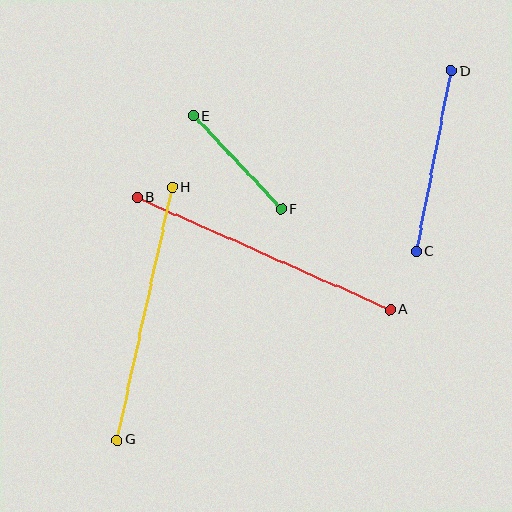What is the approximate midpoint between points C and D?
The midpoint is at approximately (434, 161) pixels.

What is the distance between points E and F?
The distance is approximately 128 pixels.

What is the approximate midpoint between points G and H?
The midpoint is at approximately (145, 314) pixels.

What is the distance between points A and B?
The distance is approximately 277 pixels.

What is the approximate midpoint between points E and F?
The midpoint is at approximately (237, 163) pixels.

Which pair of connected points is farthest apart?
Points A and B are farthest apart.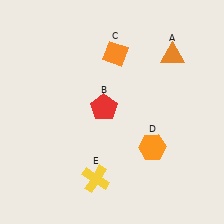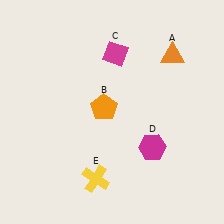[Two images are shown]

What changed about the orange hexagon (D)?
In Image 1, D is orange. In Image 2, it changed to magenta.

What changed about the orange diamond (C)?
In Image 1, C is orange. In Image 2, it changed to magenta.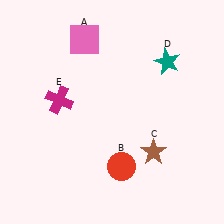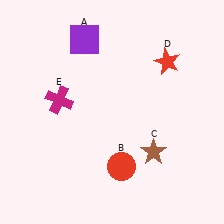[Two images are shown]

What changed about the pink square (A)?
In Image 1, A is pink. In Image 2, it changed to purple.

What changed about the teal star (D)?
In Image 1, D is teal. In Image 2, it changed to red.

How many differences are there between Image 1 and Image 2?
There are 2 differences between the two images.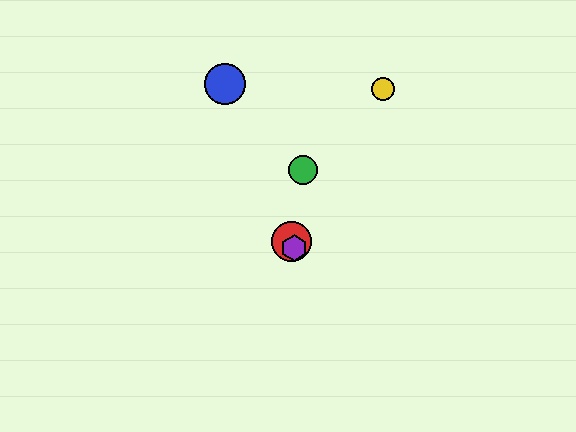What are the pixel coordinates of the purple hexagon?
The purple hexagon is at (294, 248).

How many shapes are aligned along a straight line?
3 shapes (the red circle, the blue circle, the purple hexagon) are aligned along a straight line.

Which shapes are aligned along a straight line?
The red circle, the blue circle, the purple hexagon are aligned along a straight line.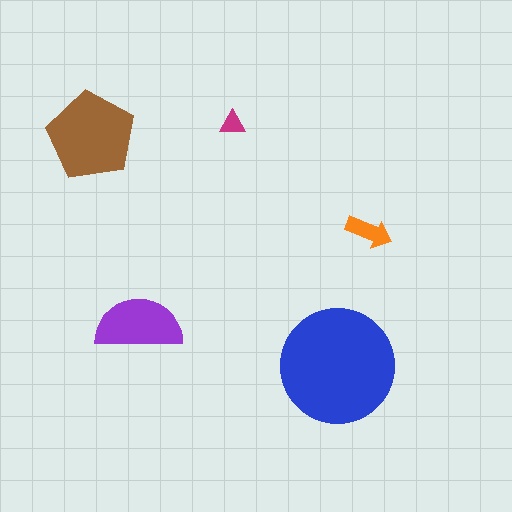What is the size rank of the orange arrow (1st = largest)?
4th.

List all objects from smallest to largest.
The magenta triangle, the orange arrow, the purple semicircle, the brown pentagon, the blue circle.